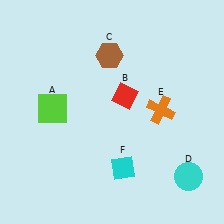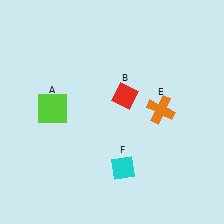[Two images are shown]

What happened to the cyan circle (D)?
The cyan circle (D) was removed in Image 2. It was in the bottom-right area of Image 1.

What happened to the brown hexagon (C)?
The brown hexagon (C) was removed in Image 2. It was in the top-left area of Image 1.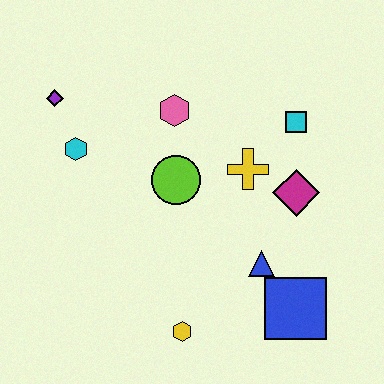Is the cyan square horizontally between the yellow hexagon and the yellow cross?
No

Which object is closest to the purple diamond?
The cyan hexagon is closest to the purple diamond.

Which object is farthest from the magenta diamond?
The purple diamond is farthest from the magenta diamond.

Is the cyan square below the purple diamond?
Yes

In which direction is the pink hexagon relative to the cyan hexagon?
The pink hexagon is to the right of the cyan hexagon.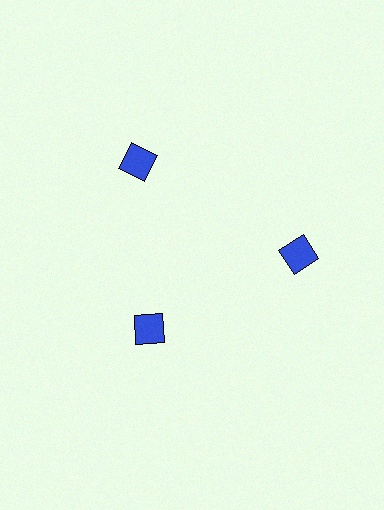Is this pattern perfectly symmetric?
No. The 3 blue squares are arranged in a ring, but one element near the 7 o'clock position is pulled inward toward the center, breaking the 3-fold rotational symmetry.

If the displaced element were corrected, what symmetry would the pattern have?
It would have 3-fold rotational symmetry — the pattern would map onto itself every 120 degrees.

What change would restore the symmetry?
The symmetry would be restored by moving it outward, back onto the ring so that all 3 squares sit at equal angles and equal distance from the center.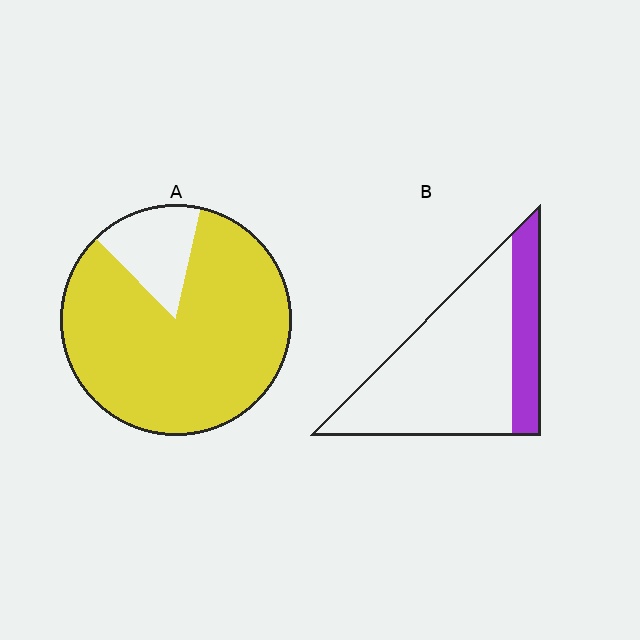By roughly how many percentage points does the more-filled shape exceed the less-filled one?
By roughly 60 percentage points (A over B).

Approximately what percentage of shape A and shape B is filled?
A is approximately 85% and B is approximately 25%.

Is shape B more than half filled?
No.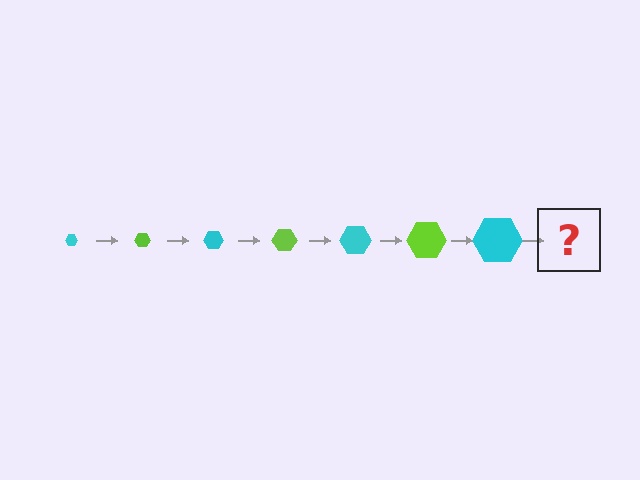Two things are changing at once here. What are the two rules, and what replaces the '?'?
The two rules are that the hexagon grows larger each step and the color cycles through cyan and lime. The '?' should be a lime hexagon, larger than the previous one.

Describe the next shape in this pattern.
It should be a lime hexagon, larger than the previous one.